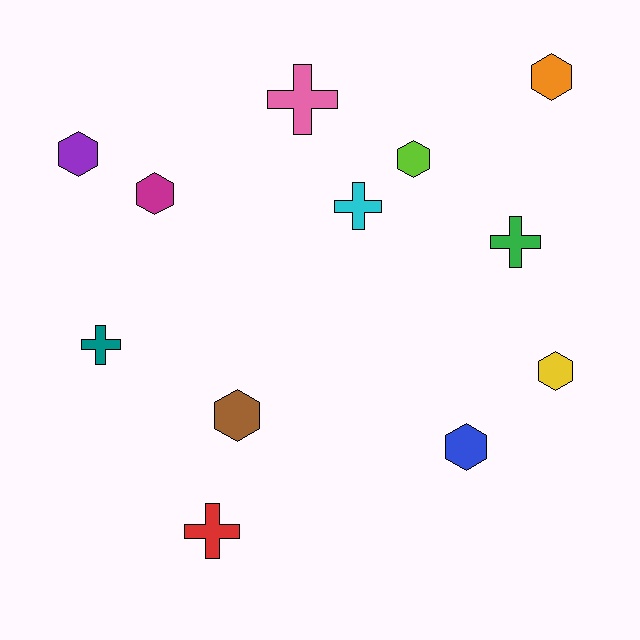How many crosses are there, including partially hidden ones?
There are 5 crosses.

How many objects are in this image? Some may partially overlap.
There are 12 objects.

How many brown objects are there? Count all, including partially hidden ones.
There is 1 brown object.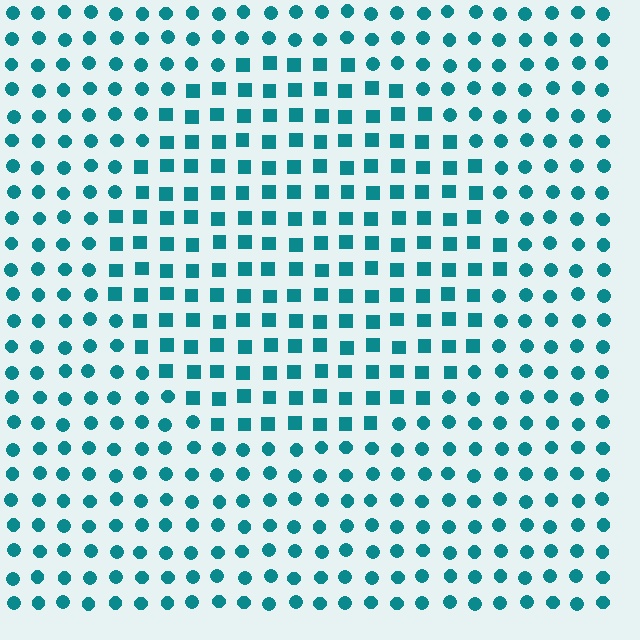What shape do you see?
I see a circle.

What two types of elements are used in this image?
The image uses squares inside the circle region and circles outside it.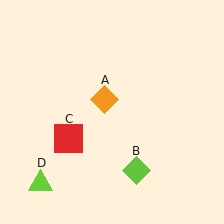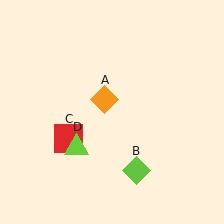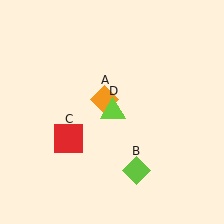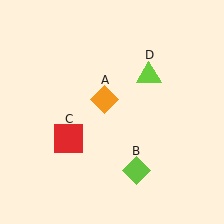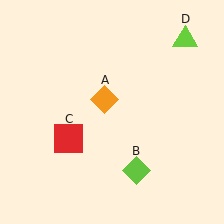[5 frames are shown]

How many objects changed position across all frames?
1 object changed position: lime triangle (object D).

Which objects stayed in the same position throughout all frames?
Orange diamond (object A) and lime diamond (object B) and red square (object C) remained stationary.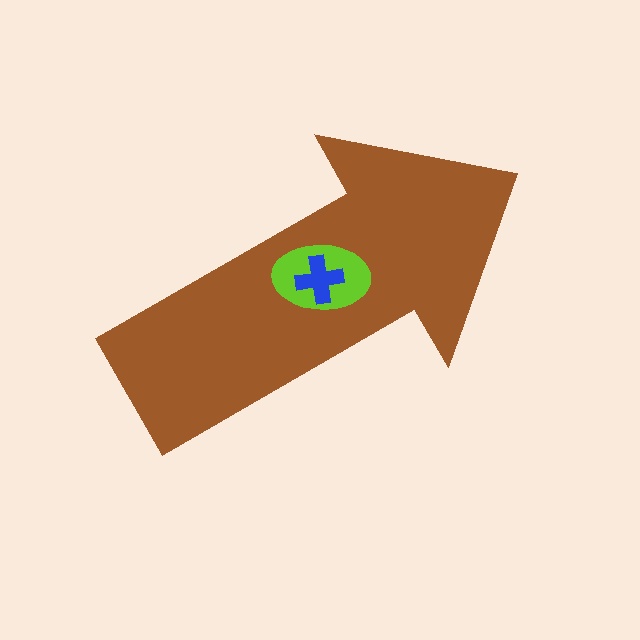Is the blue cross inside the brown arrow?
Yes.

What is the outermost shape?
The brown arrow.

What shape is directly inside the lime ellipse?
The blue cross.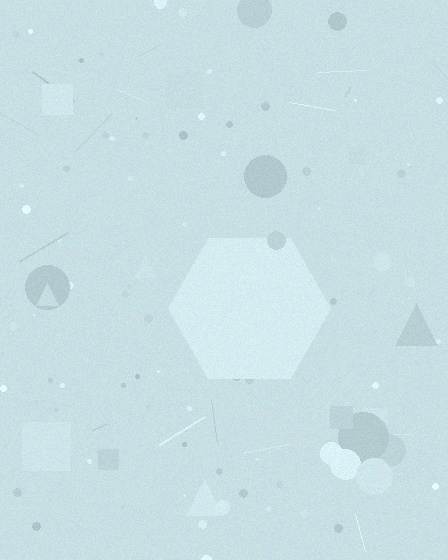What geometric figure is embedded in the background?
A hexagon is embedded in the background.